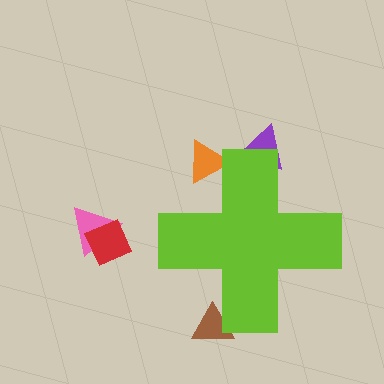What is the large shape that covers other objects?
A lime cross.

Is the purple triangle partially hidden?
Yes, the purple triangle is partially hidden behind the lime cross.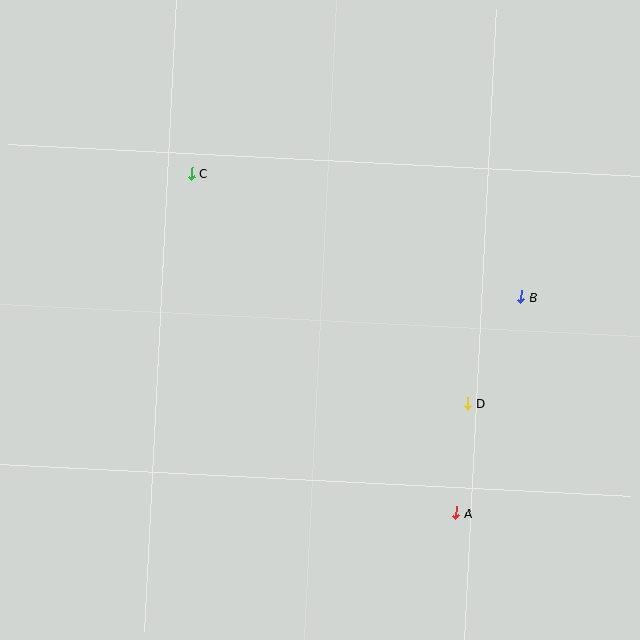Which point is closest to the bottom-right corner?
Point A is closest to the bottom-right corner.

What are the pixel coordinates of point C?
Point C is at (192, 174).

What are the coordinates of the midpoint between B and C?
The midpoint between B and C is at (356, 235).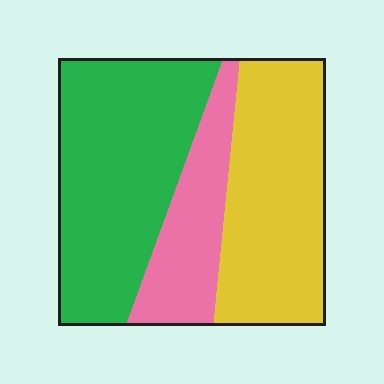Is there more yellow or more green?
Green.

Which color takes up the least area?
Pink, at roughly 20%.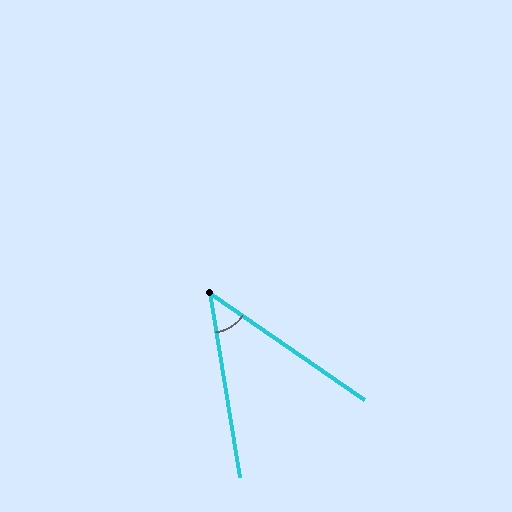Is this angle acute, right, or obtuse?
It is acute.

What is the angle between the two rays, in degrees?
Approximately 46 degrees.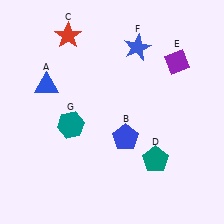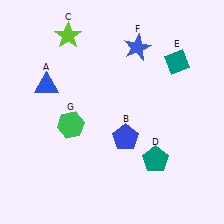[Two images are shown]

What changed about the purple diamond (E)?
In Image 1, E is purple. In Image 2, it changed to teal.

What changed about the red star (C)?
In Image 1, C is red. In Image 2, it changed to lime.